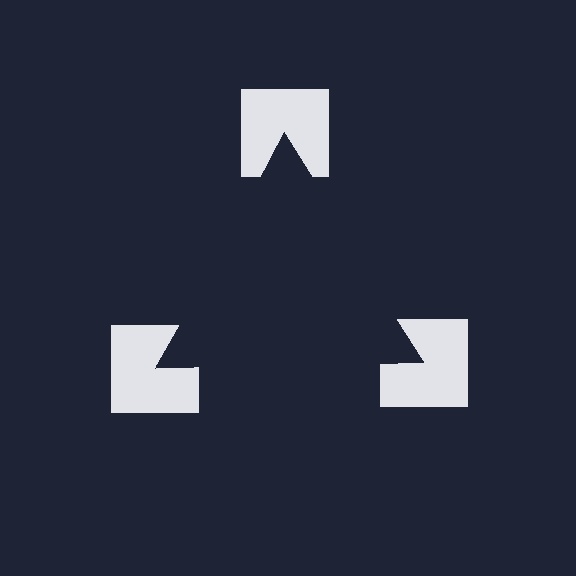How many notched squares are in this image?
There are 3 — one at each vertex of the illusory triangle.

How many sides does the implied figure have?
3 sides.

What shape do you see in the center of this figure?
An illusory triangle — its edges are inferred from the aligned wedge cuts in the notched squares, not physically drawn.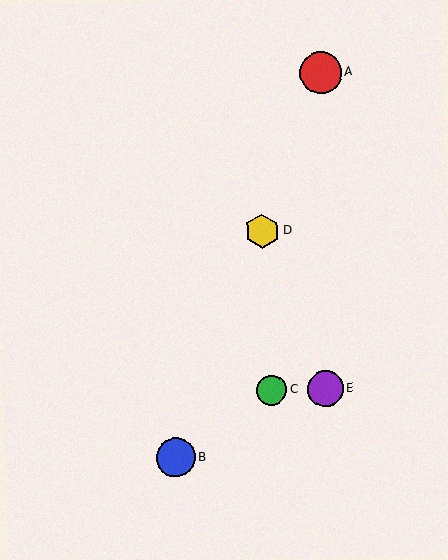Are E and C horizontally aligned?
Yes, both are at y≈389.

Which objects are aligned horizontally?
Objects C, E are aligned horizontally.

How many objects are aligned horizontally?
2 objects (C, E) are aligned horizontally.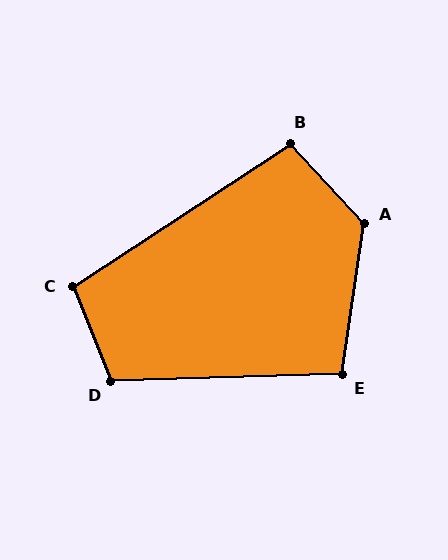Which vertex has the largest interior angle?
A, at approximately 129 degrees.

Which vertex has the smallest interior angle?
B, at approximately 100 degrees.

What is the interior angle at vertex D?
Approximately 110 degrees (obtuse).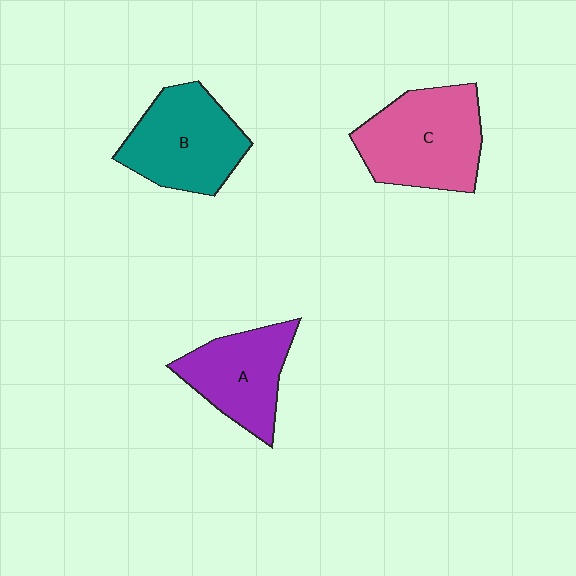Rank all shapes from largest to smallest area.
From largest to smallest: C (pink), B (teal), A (purple).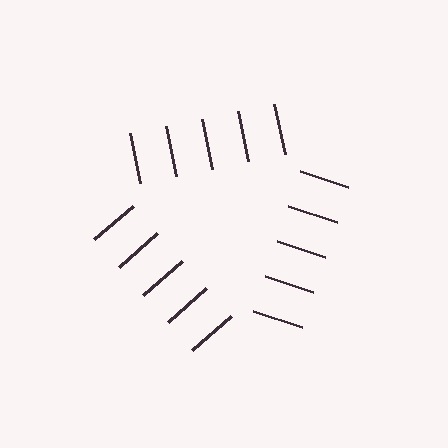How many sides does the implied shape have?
3 sides — the line-ends trace a triangle.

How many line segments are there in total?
15 — 5 along each of the 3 edges.